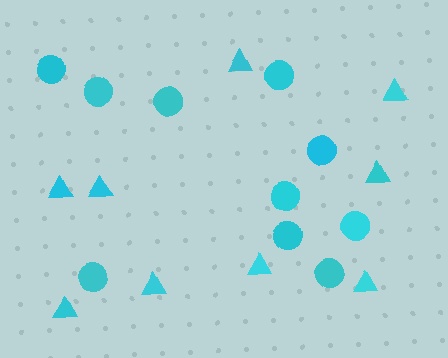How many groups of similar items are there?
There are 2 groups: one group of triangles (9) and one group of circles (10).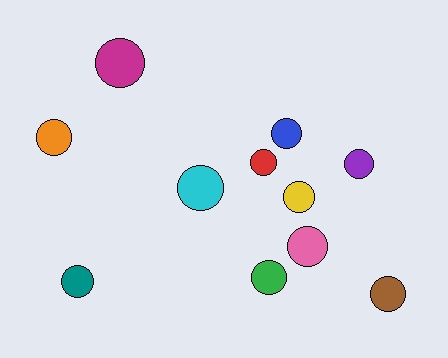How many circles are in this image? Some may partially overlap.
There are 11 circles.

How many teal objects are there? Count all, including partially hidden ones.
There is 1 teal object.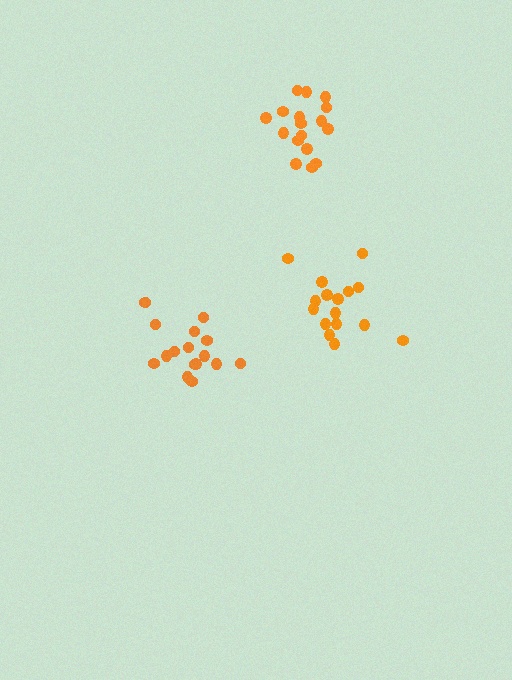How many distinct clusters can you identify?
There are 3 distinct clusters.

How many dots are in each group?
Group 1: 17 dots, Group 2: 17 dots, Group 3: 16 dots (50 total).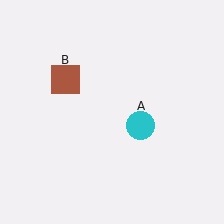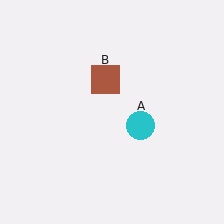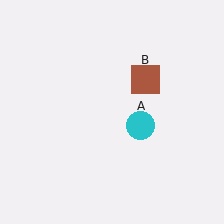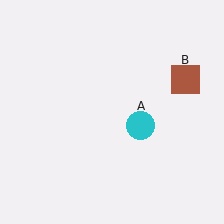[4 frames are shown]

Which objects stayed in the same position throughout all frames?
Cyan circle (object A) remained stationary.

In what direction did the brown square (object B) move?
The brown square (object B) moved right.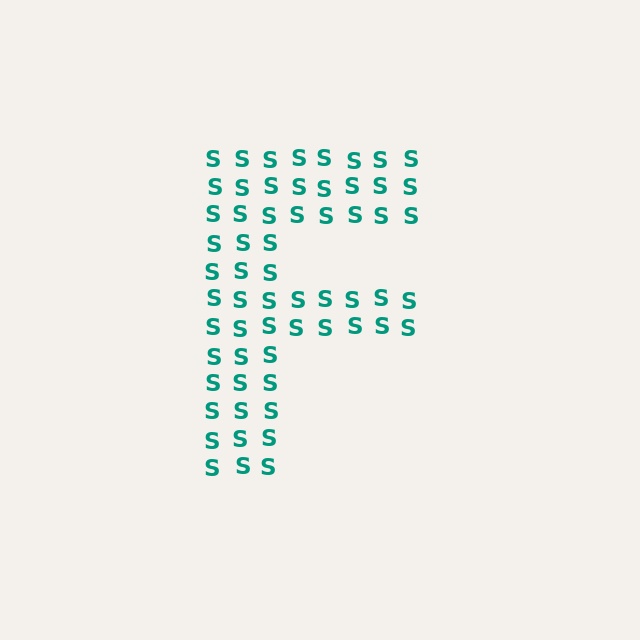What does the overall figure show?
The overall figure shows the letter F.